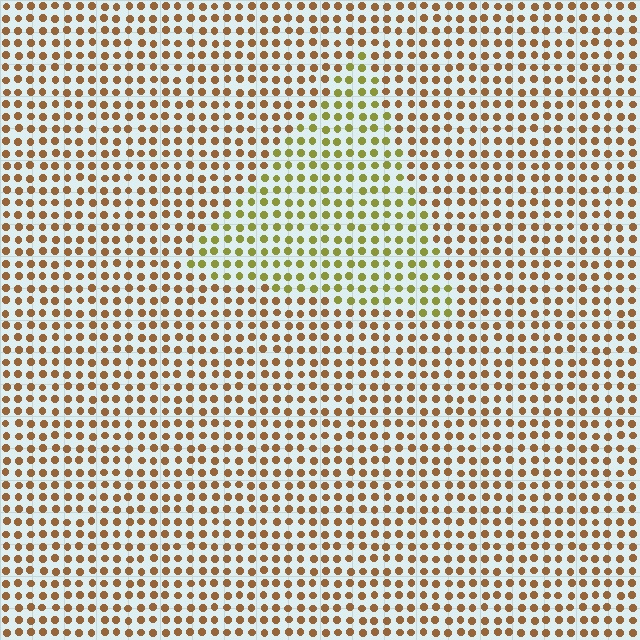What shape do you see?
I see a triangle.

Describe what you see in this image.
The image is filled with small brown elements in a uniform arrangement. A triangle-shaped region is visible where the elements are tinted to a slightly different hue, forming a subtle color boundary.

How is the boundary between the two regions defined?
The boundary is defined purely by a slight shift in hue (about 41 degrees). Spacing, size, and orientation are identical on both sides.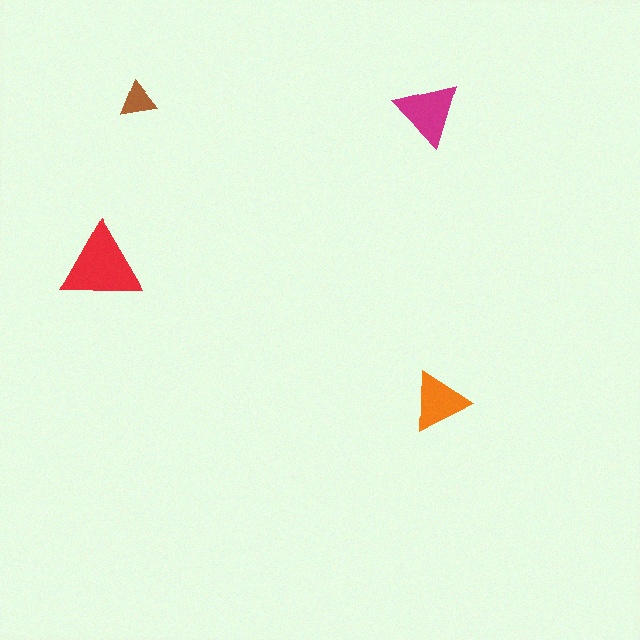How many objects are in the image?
There are 4 objects in the image.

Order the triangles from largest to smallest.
the red one, the magenta one, the orange one, the brown one.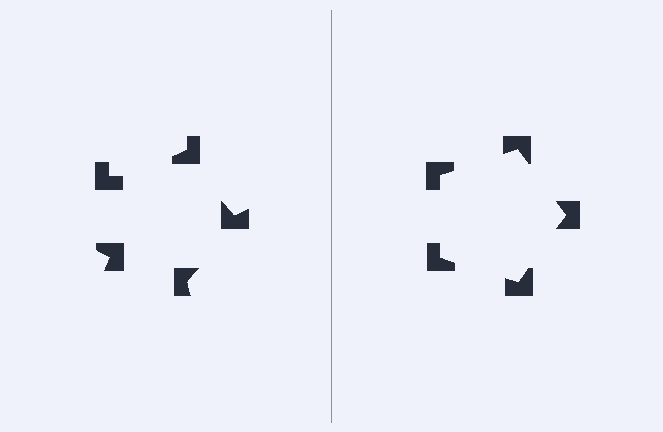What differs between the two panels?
The notched squares are positioned identically on both sides; only the wedge orientations differ. On the right they align to a pentagon; on the left they are misaligned.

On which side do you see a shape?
An illusory pentagon appears on the right side. On the left side the wedge cuts are rotated, so no coherent shape forms.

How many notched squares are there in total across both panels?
10 — 5 on each side.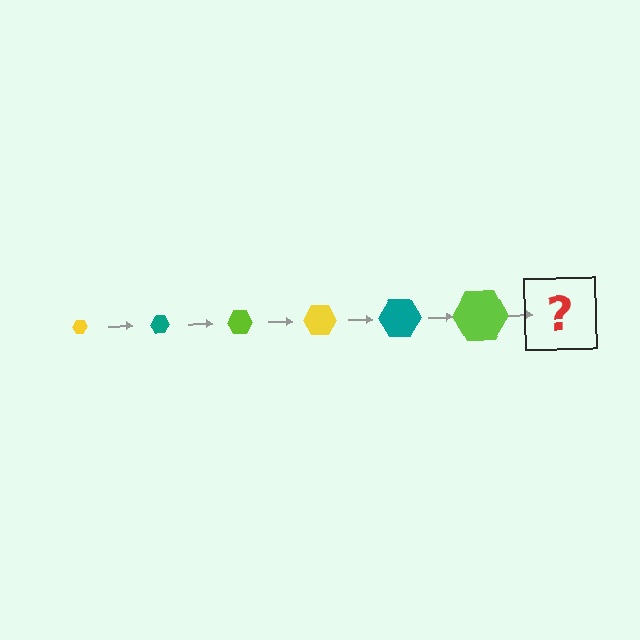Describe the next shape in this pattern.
It should be a yellow hexagon, larger than the previous one.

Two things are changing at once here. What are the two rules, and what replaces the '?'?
The two rules are that the hexagon grows larger each step and the color cycles through yellow, teal, and lime. The '?' should be a yellow hexagon, larger than the previous one.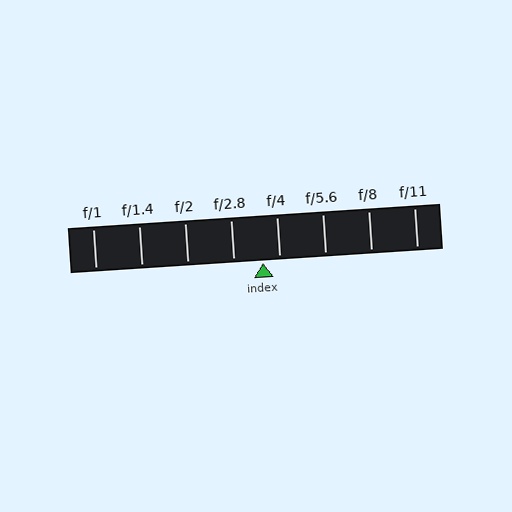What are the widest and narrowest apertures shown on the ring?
The widest aperture shown is f/1 and the narrowest is f/11.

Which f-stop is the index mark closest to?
The index mark is closest to f/4.